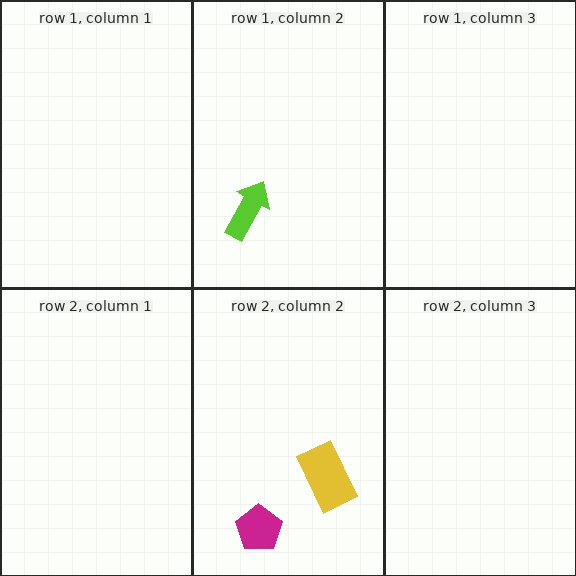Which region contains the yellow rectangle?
The row 2, column 2 region.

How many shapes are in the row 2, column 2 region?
2.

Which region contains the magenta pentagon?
The row 2, column 2 region.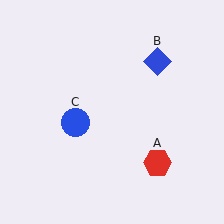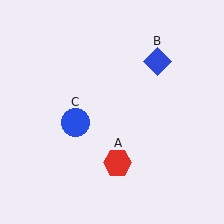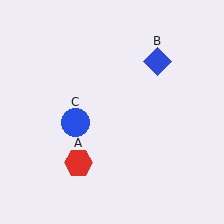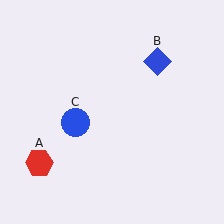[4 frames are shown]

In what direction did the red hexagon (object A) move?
The red hexagon (object A) moved left.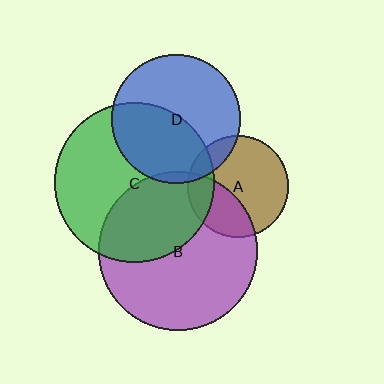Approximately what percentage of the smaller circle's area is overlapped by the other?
Approximately 5%.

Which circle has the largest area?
Circle C (green).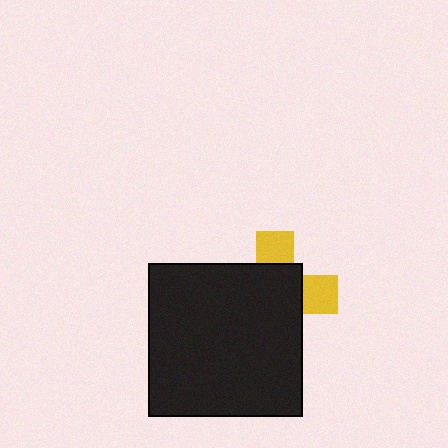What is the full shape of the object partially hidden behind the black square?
The partially hidden object is a yellow cross.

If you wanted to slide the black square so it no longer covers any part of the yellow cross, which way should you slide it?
Slide it toward the lower-left — that is the most direct way to separate the two shapes.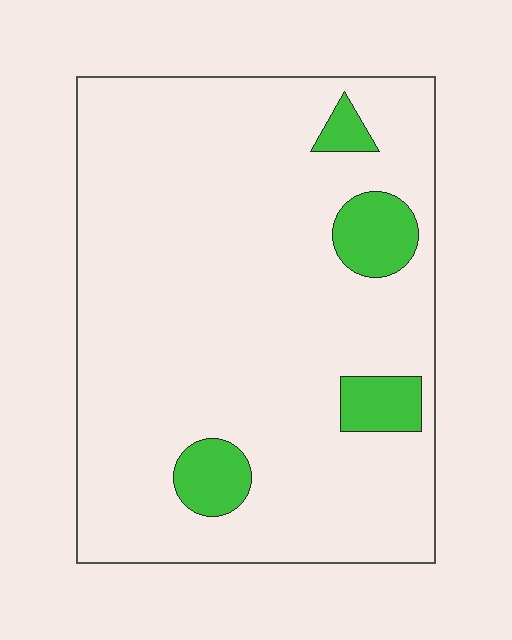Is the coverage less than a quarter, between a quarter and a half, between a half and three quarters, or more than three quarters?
Less than a quarter.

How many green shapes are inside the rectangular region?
4.